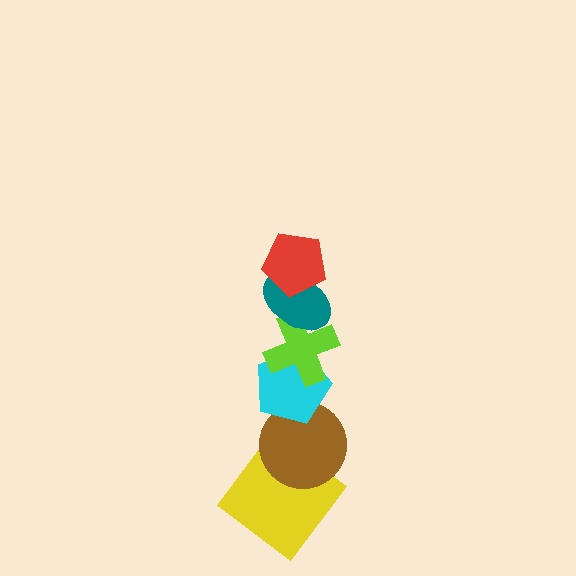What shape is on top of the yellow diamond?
The brown circle is on top of the yellow diamond.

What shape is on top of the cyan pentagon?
The lime cross is on top of the cyan pentagon.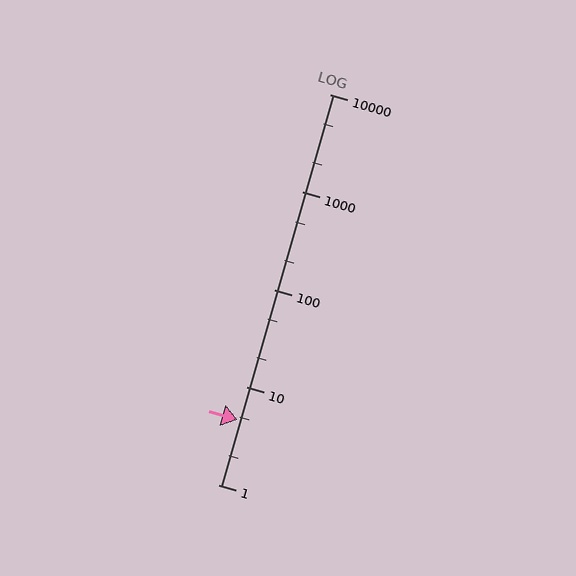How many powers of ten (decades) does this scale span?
The scale spans 4 decades, from 1 to 10000.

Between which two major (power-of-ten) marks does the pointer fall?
The pointer is between 1 and 10.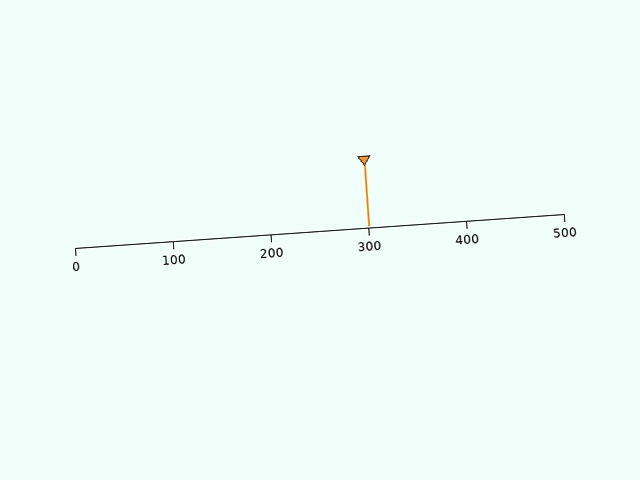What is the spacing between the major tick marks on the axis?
The major ticks are spaced 100 apart.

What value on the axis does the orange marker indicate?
The marker indicates approximately 300.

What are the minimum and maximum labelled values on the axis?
The axis runs from 0 to 500.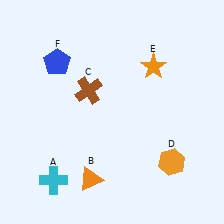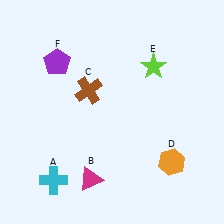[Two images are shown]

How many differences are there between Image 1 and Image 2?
There are 3 differences between the two images.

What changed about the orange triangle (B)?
In Image 1, B is orange. In Image 2, it changed to magenta.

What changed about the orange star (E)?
In Image 1, E is orange. In Image 2, it changed to lime.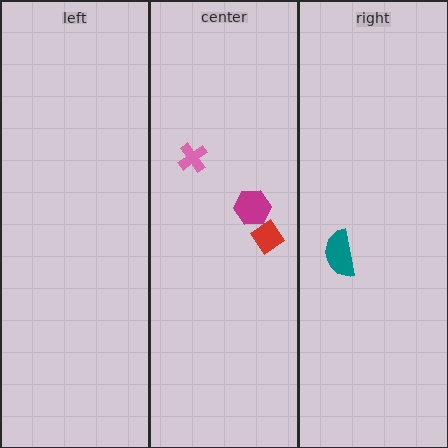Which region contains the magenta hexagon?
The center region.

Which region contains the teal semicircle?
The right region.